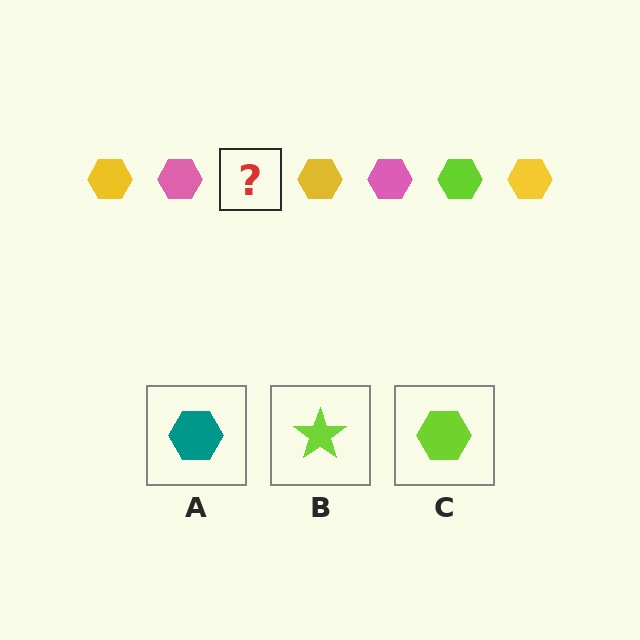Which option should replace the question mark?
Option C.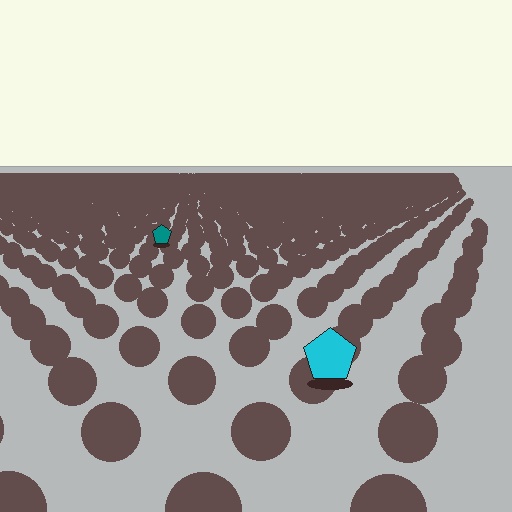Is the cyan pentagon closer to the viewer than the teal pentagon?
Yes. The cyan pentagon is closer — you can tell from the texture gradient: the ground texture is coarser near it.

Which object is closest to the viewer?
The cyan pentagon is closest. The texture marks near it are larger and more spread out.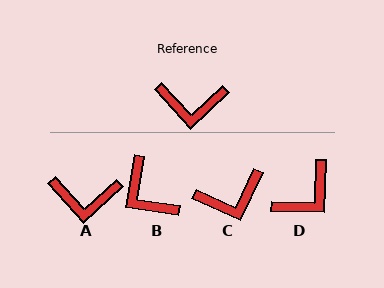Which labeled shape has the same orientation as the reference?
A.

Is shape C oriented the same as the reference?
No, it is off by about 23 degrees.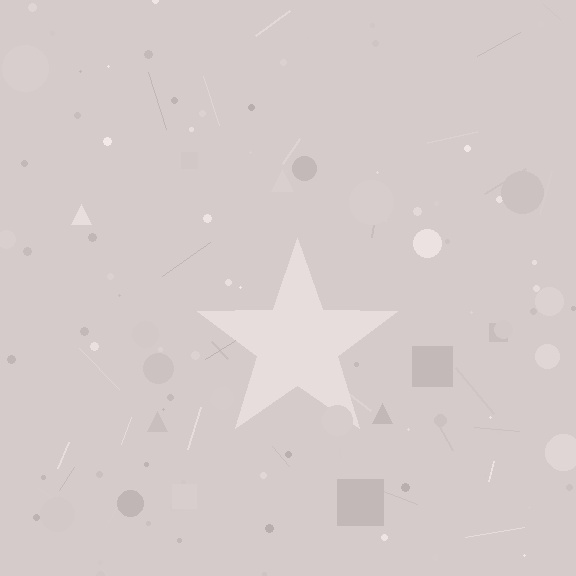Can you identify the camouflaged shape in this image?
The camouflaged shape is a star.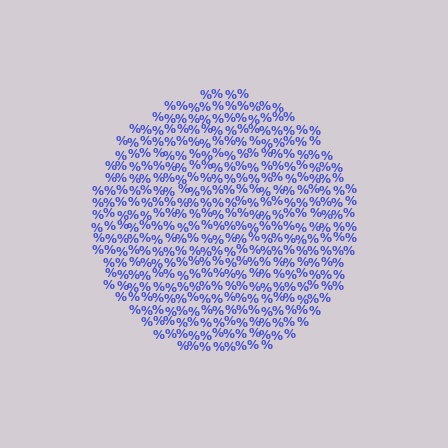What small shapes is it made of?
It is made of small percent signs.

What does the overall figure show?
The overall figure shows a circle.